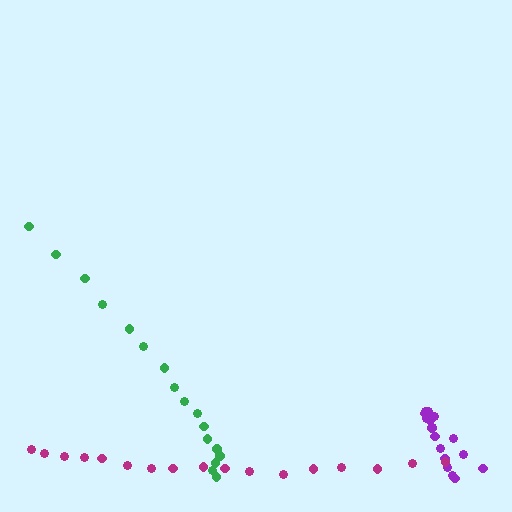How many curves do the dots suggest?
There are 3 distinct paths.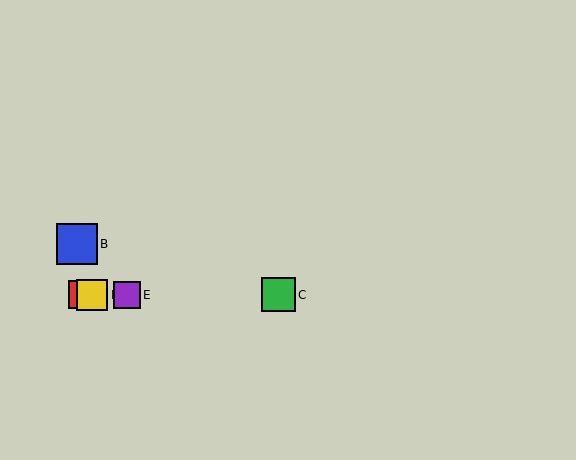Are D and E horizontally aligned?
Yes, both are at y≈295.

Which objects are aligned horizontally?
Objects A, C, D, E are aligned horizontally.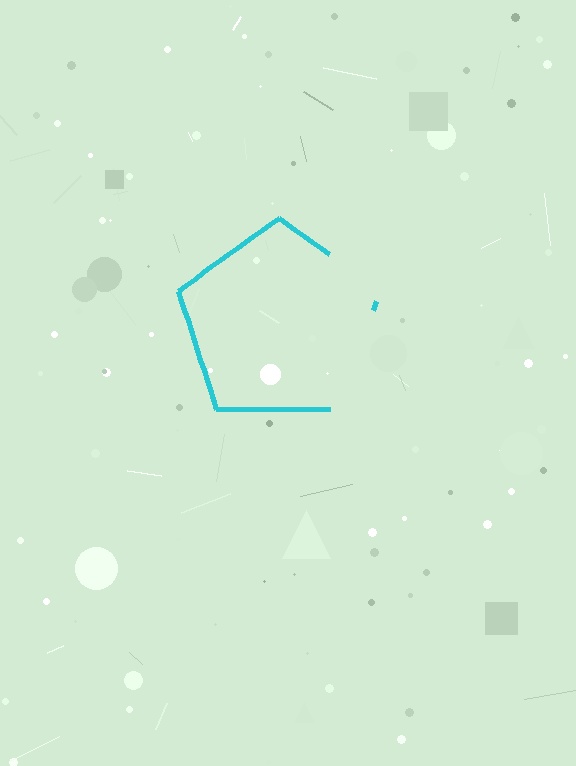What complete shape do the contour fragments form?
The contour fragments form a pentagon.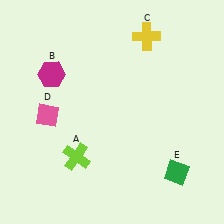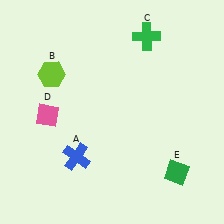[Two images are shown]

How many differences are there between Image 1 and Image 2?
There are 3 differences between the two images.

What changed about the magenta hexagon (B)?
In Image 1, B is magenta. In Image 2, it changed to lime.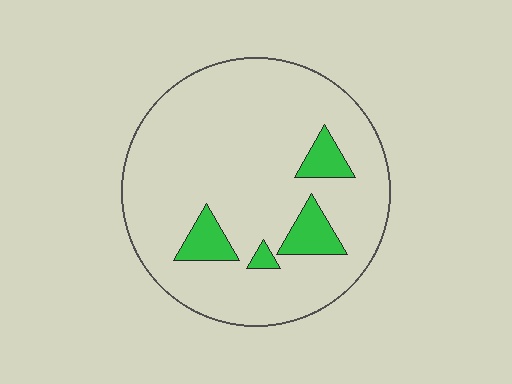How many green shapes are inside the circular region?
4.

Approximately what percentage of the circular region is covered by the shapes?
Approximately 10%.